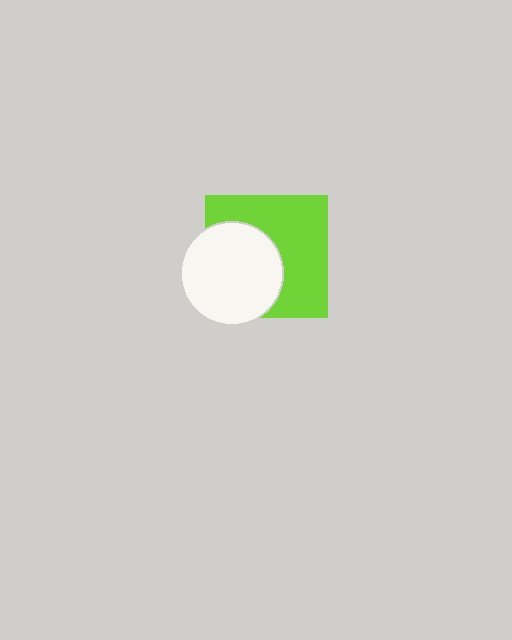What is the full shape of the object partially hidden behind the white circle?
The partially hidden object is a lime square.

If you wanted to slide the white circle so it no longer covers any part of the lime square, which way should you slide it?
Slide it left — that is the most direct way to separate the two shapes.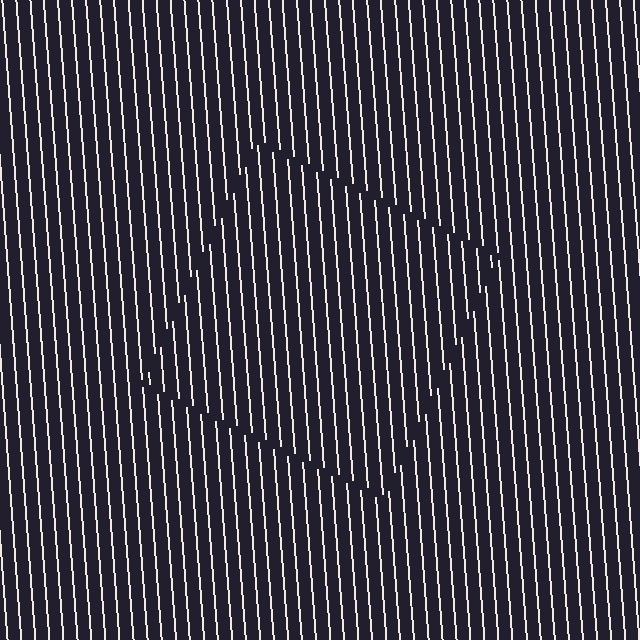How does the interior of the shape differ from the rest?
The interior of the shape contains the same grating, shifted by half a period — the contour is defined by the phase discontinuity where line-ends from the inner and outer gratings abut.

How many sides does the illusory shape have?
4 sides — the line-ends trace a square.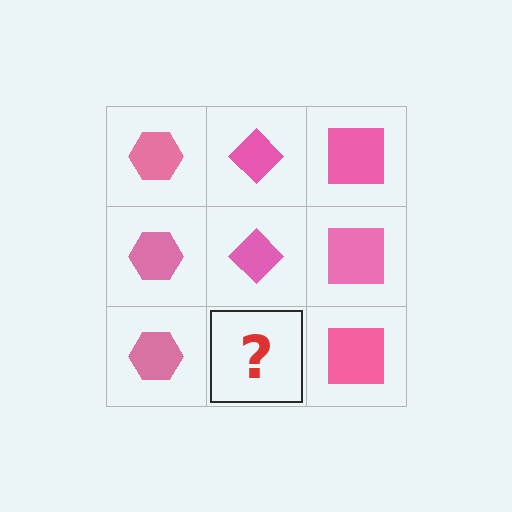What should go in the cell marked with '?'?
The missing cell should contain a pink diamond.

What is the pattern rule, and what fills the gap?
The rule is that each column has a consistent shape. The gap should be filled with a pink diamond.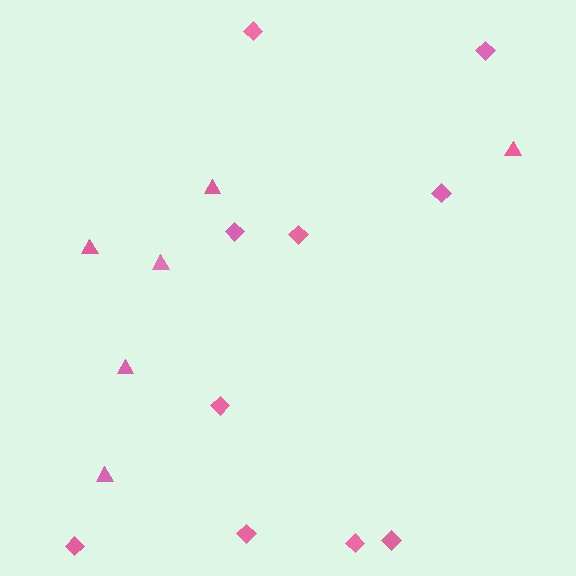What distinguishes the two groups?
There are 2 groups: one group of diamonds (10) and one group of triangles (6).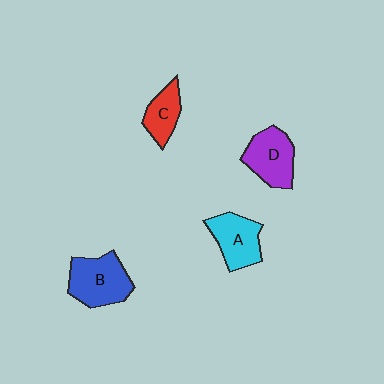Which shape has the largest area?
Shape B (blue).